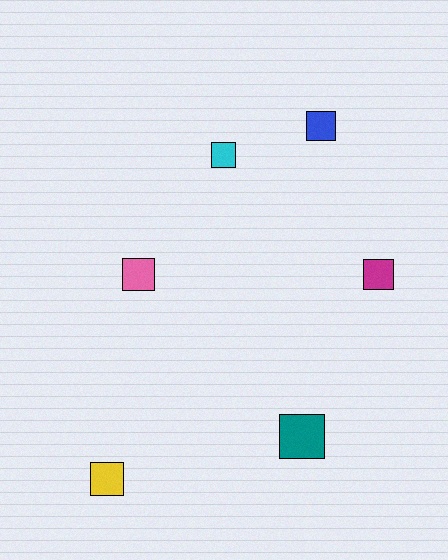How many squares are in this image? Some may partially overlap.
There are 6 squares.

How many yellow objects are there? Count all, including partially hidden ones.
There is 1 yellow object.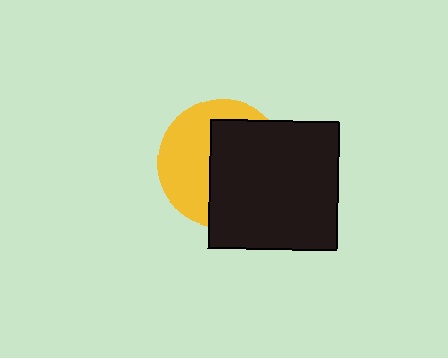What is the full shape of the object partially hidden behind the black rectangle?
The partially hidden object is a yellow circle.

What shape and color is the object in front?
The object in front is a black rectangle.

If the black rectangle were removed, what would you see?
You would see the complete yellow circle.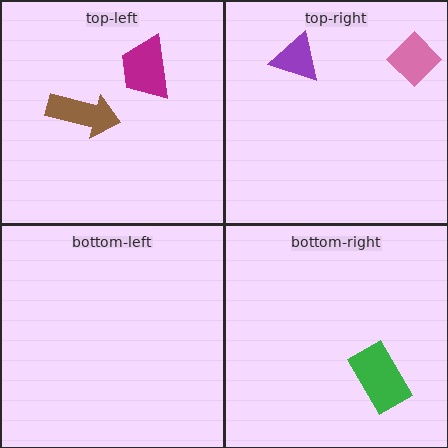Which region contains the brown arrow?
The top-left region.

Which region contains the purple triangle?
The top-right region.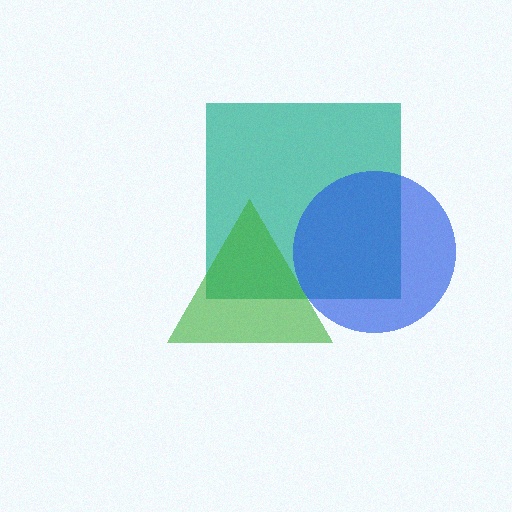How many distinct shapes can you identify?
There are 3 distinct shapes: a teal square, a blue circle, a green triangle.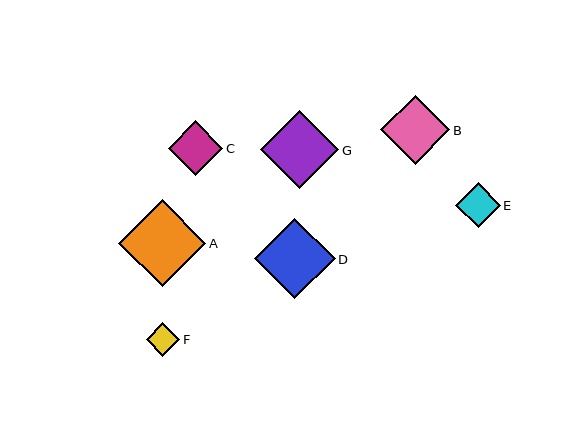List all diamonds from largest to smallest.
From largest to smallest: A, D, G, B, C, E, F.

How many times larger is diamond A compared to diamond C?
Diamond A is approximately 1.6 times the size of diamond C.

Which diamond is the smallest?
Diamond F is the smallest with a size of approximately 34 pixels.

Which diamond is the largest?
Diamond A is the largest with a size of approximately 87 pixels.